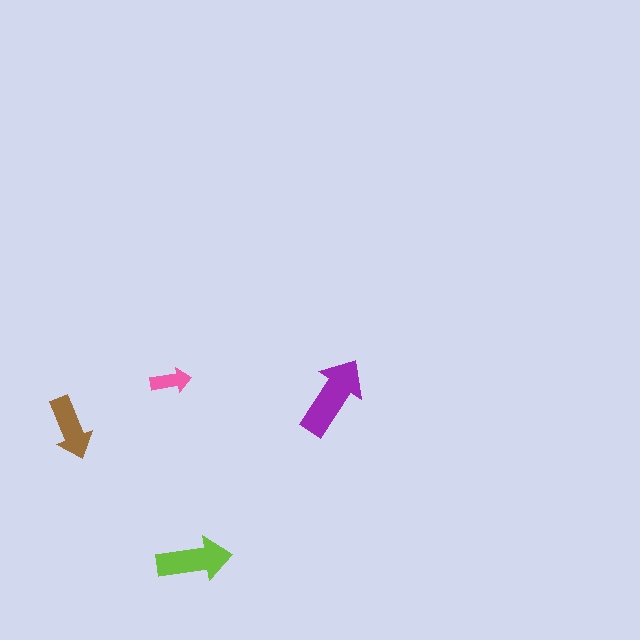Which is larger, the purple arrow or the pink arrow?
The purple one.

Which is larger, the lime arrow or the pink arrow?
The lime one.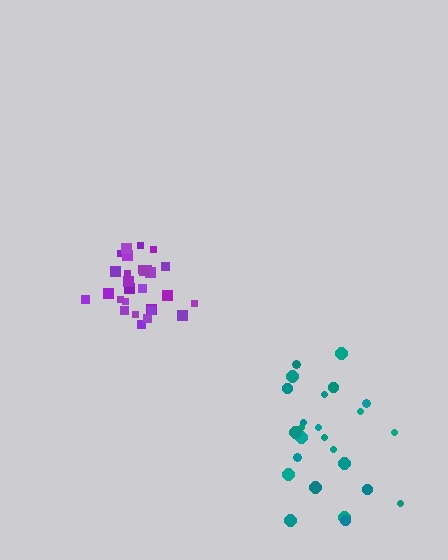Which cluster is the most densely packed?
Purple.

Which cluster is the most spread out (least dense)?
Teal.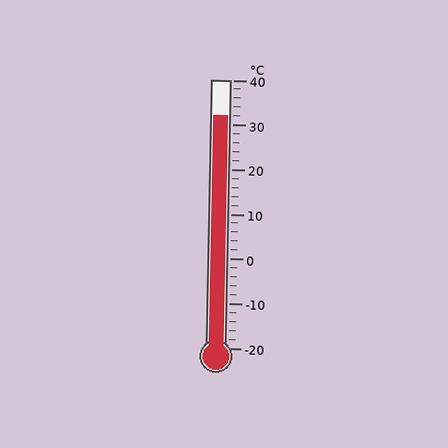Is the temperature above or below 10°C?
The temperature is above 10°C.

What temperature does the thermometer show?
The thermometer shows approximately 32°C.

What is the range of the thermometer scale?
The thermometer scale ranges from -20°C to 40°C.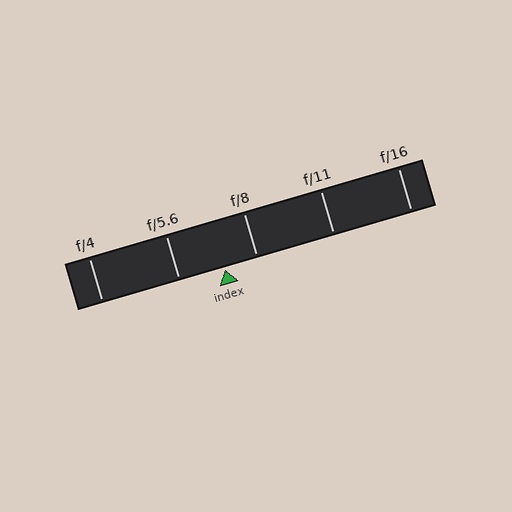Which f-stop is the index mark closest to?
The index mark is closest to f/8.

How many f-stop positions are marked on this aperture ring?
There are 5 f-stop positions marked.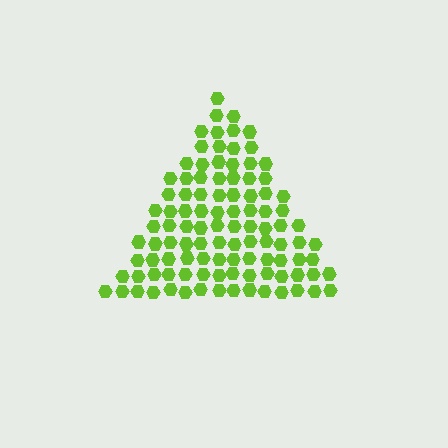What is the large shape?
The large shape is a triangle.